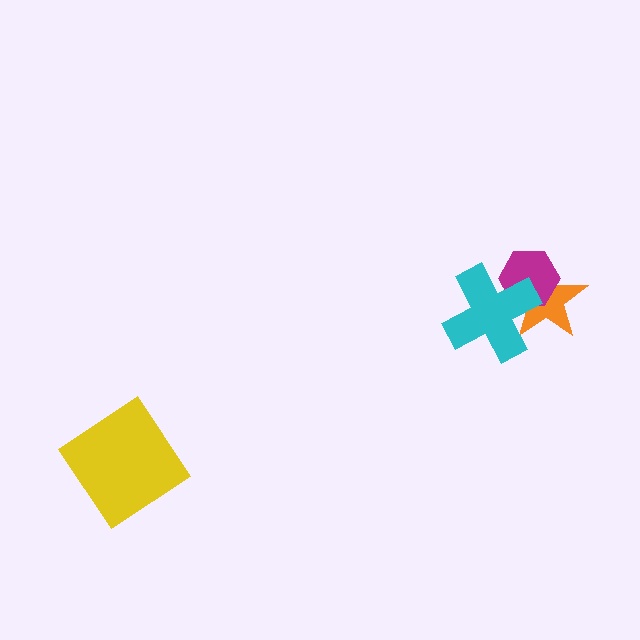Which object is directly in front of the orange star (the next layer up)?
The magenta hexagon is directly in front of the orange star.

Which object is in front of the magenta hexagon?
The cyan cross is in front of the magenta hexagon.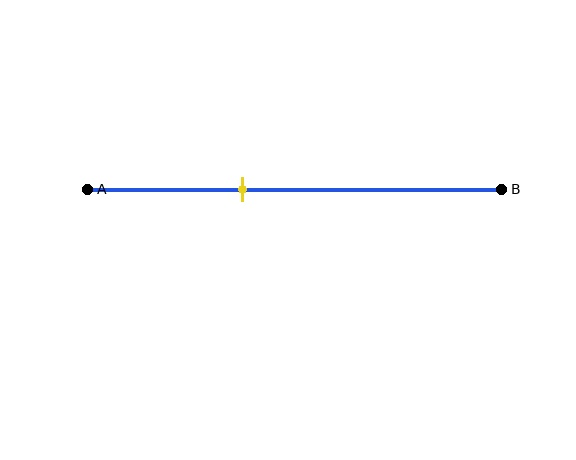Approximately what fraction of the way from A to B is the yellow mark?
The yellow mark is approximately 35% of the way from A to B.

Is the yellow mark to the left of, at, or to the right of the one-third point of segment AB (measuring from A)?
The yellow mark is to the right of the one-third point of segment AB.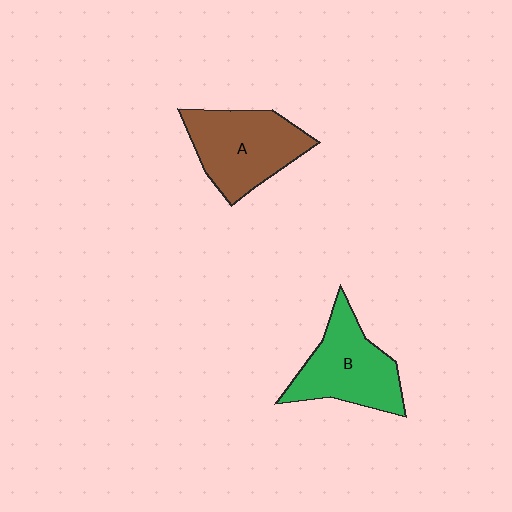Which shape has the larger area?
Shape A (brown).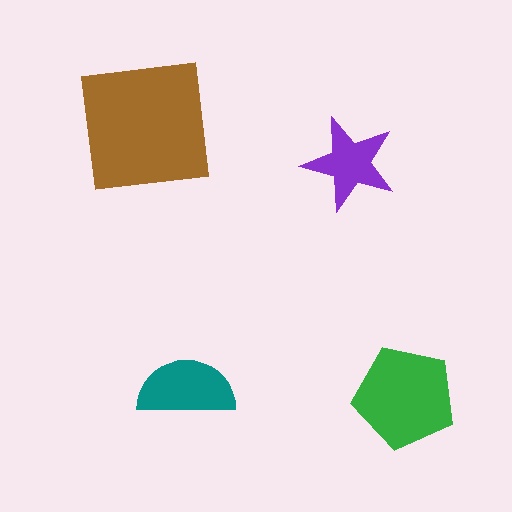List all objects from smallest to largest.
The purple star, the teal semicircle, the green pentagon, the brown square.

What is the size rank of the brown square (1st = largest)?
1st.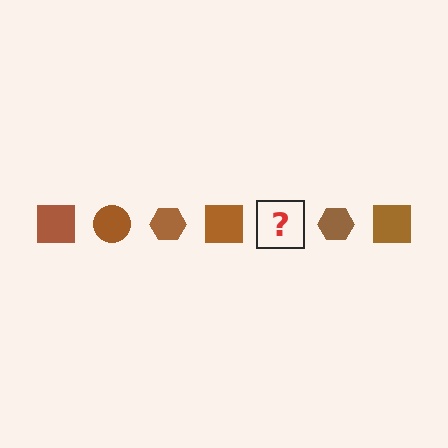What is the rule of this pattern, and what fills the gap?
The rule is that the pattern cycles through square, circle, hexagon shapes in brown. The gap should be filled with a brown circle.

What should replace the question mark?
The question mark should be replaced with a brown circle.